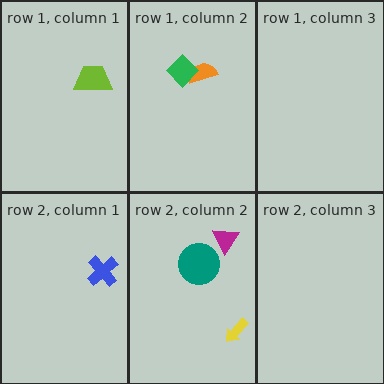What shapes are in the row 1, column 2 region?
The orange semicircle, the green diamond.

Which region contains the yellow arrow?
The row 2, column 2 region.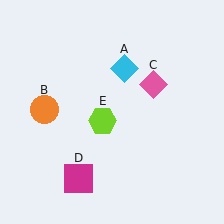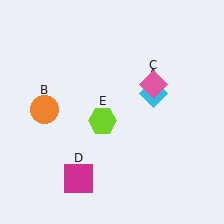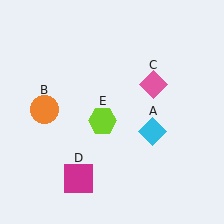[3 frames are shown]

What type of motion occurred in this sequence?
The cyan diamond (object A) rotated clockwise around the center of the scene.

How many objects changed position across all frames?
1 object changed position: cyan diamond (object A).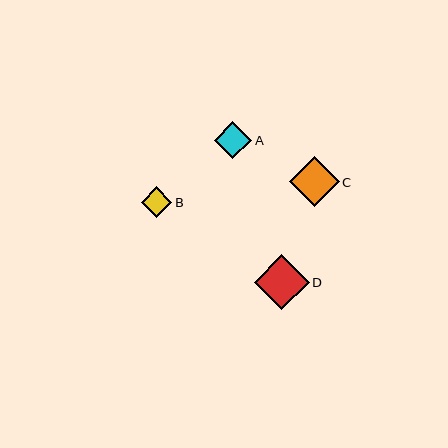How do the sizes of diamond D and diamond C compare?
Diamond D and diamond C are approximately the same size.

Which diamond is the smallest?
Diamond B is the smallest with a size of approximately 31 pixels.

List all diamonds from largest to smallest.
From largest to smallest: D, C, A, B.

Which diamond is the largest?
Diamond D is the largest with a size of approximately 55 pixels.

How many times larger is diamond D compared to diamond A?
Diamond D is approximately 1.5 times the size of diamond A.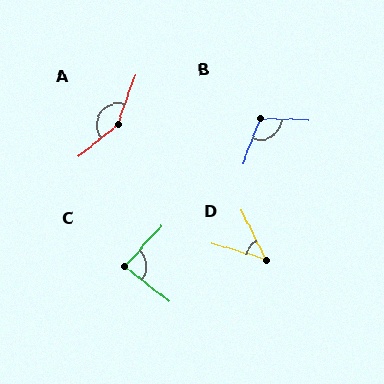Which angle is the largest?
A, at approximately 148 degrees.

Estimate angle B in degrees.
Approximately 109 degrees.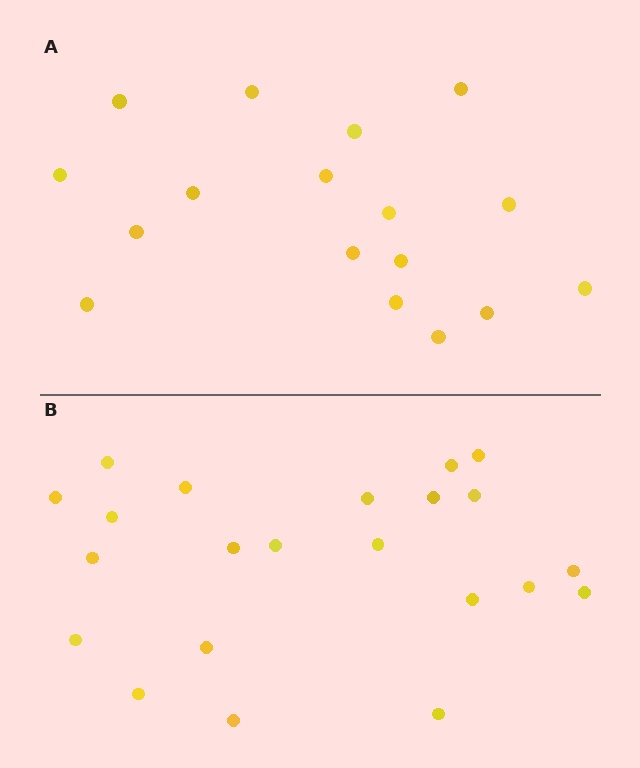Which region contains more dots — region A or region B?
Region B (the bottom region) has more dots.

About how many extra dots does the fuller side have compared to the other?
Region B has about 5 more dots than region A.